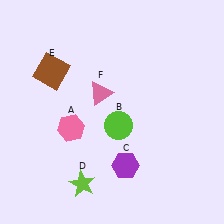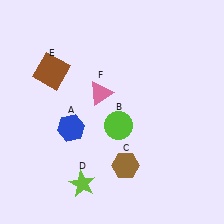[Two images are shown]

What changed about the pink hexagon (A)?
In Image 1, A is pink. In Image 2, it changed to blue.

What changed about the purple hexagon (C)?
In Image 1, C is purple. In Image 2, it changed to brown.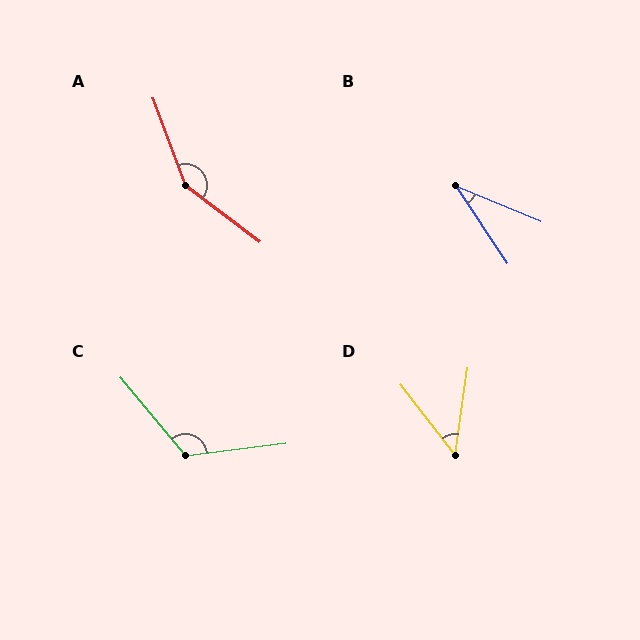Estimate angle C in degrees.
Approximately 122 degrees.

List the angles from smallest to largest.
B (34°), D (46°), C (122°), A (148°).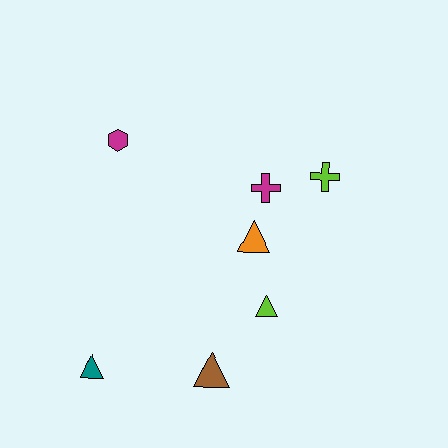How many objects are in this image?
There are 7 objects.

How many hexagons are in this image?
There is 1 hexagon.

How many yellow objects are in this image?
There are no yellow objects.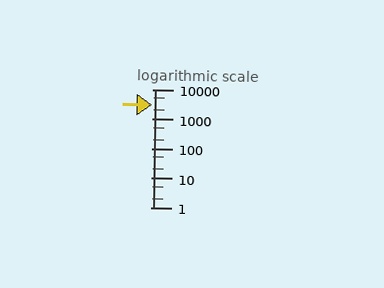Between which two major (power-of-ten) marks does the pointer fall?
The pointer is between 1000 and 10000.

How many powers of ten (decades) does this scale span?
The scale spans 4 decades, from 1 to 10000.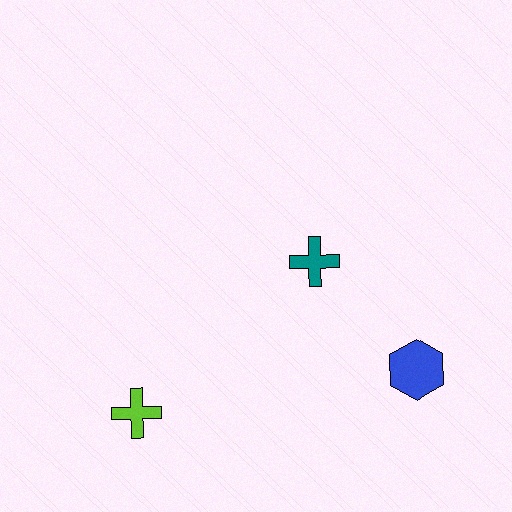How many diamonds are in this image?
There are no diamonds.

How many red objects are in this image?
There are no red objects.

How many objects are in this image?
There are 3 objects.